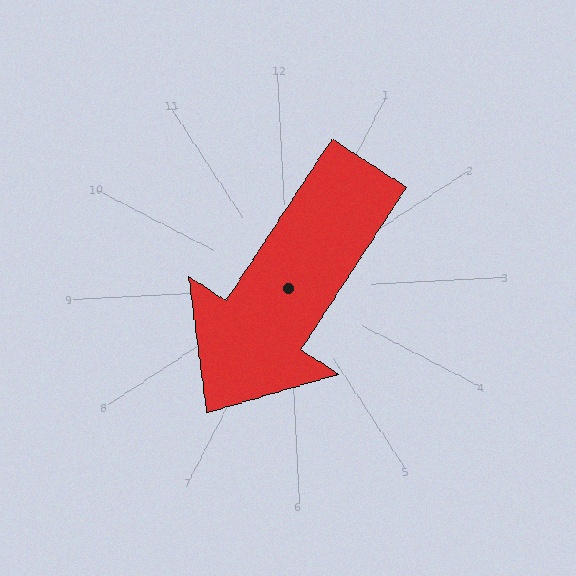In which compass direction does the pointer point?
Southwest.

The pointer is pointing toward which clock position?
Roughly 7 o'clock.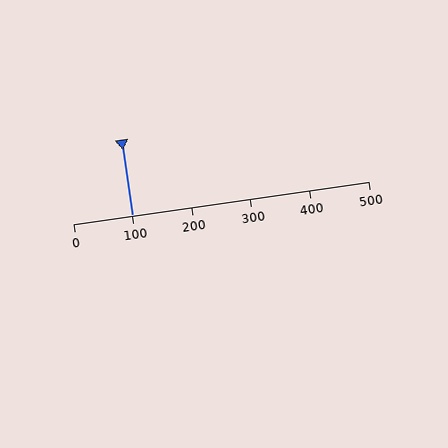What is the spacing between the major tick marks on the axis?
The major ticks are spaced 100 apart.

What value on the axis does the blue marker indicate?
The marker indicates approximately 100.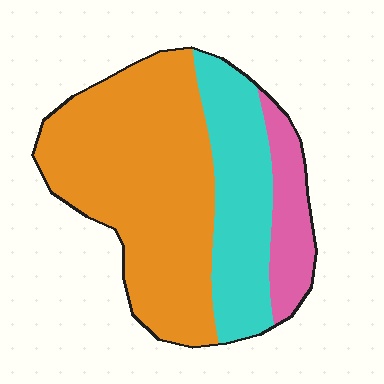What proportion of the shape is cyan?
Cyan takes up between a quarter and a half of the shape.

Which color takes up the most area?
Orange, at roughly 60%.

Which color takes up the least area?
Pink, at roughly 15%.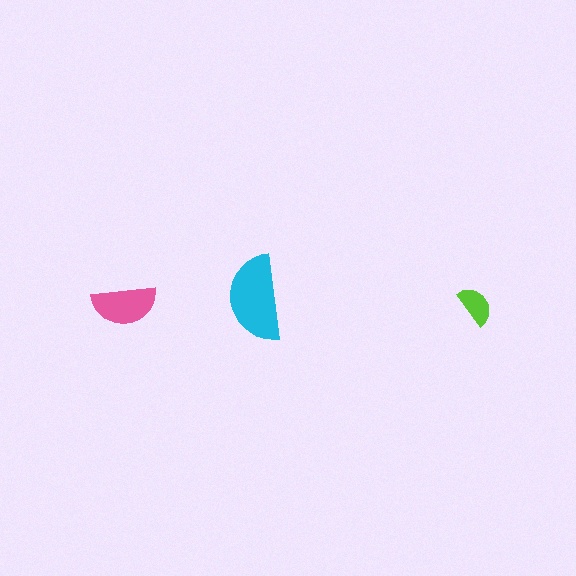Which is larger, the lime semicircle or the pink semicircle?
The pink one.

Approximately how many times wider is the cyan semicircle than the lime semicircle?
About 2 times wider.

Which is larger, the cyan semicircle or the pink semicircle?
The cyan one.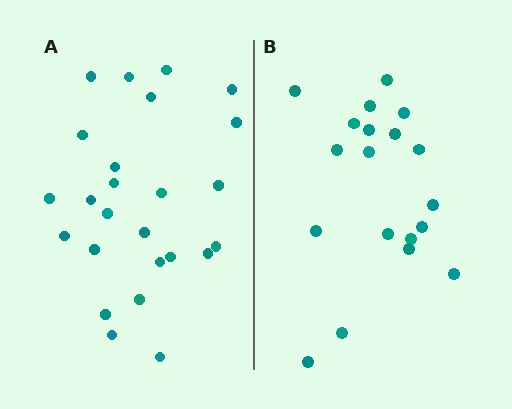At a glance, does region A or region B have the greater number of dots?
Region A (the left region) has more dots.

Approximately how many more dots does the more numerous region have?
Region A has about 6 more dots than region B.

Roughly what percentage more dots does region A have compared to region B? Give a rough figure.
About 30% more.